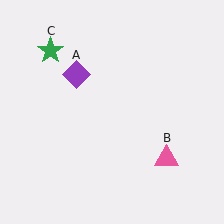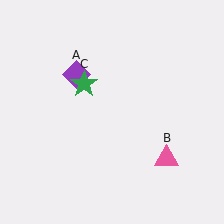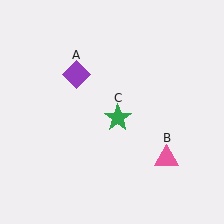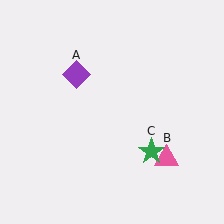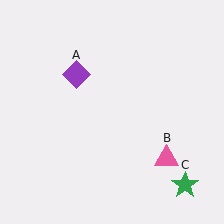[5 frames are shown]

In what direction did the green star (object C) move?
The green star (object C) moved down and to the right.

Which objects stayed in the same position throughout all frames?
Purple diamond (object A) and pink triangle (object B) remained stationary.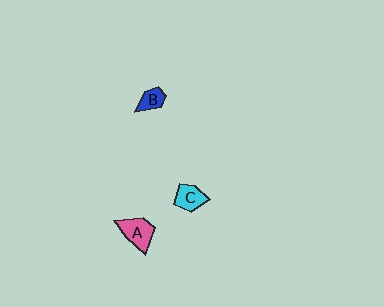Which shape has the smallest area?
Shape B (blue).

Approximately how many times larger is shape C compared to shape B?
Approximately 1.3 times.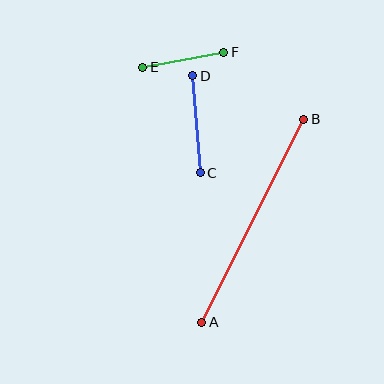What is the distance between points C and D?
The distance is approximately 97 pixels.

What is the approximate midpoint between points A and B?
The midpoint is at approximately (253, 221) pixels.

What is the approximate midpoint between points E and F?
The midpoint is at approximately (183, 60) pixels.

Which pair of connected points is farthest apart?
Points A and B are farthest apart.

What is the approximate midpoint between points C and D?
The midpoint is at approximately (196, 124) pixels.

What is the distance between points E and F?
The distance is approximately 83 pixels.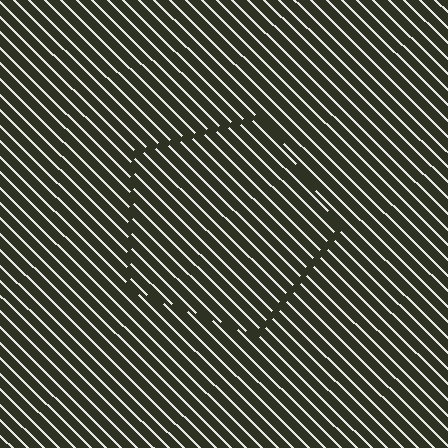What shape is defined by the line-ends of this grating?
An illusory pentagon. The interior of the shape contains the same grating, shifted by half a period — the contour is defined by the phase discontinuity where line-ends from the inner and outer gratings abut.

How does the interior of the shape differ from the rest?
The interior of the shape contains the same grating, shifted by half a period — the contour is defined by the phase discontinuity where line-ends from the inner and outer gratings abut.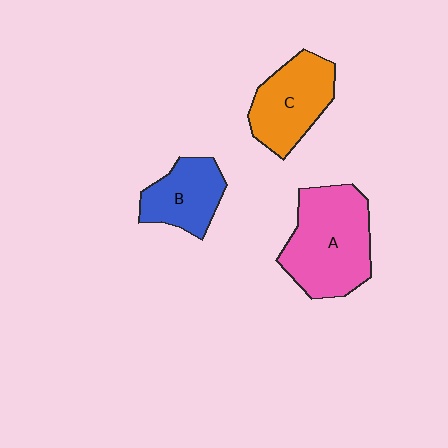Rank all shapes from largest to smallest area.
From largest to smallest: A (pink), C (orange), B (blue).